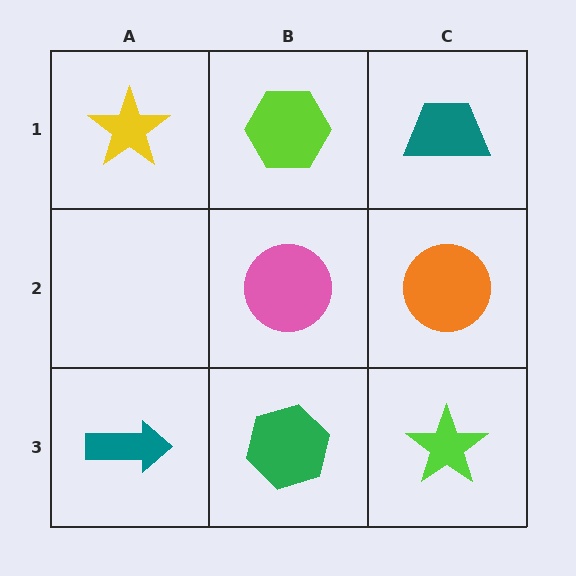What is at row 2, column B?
A pink circle.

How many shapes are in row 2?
2 shapes.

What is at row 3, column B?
A green hexagon.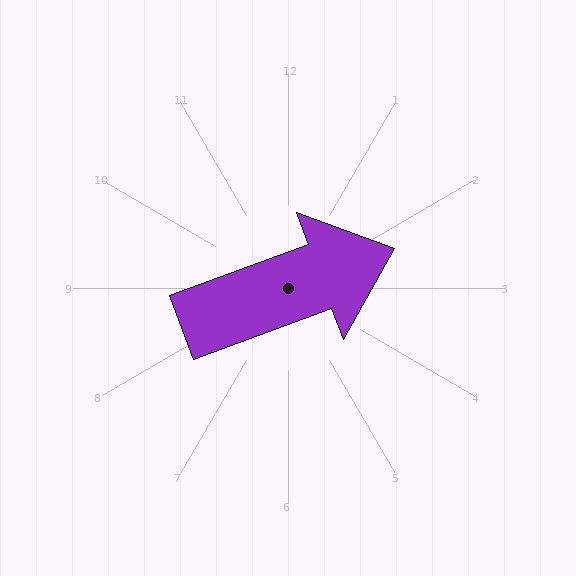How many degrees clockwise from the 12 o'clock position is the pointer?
Approximately 70 degrees.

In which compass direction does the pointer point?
East.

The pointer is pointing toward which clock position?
Roughly 2 o'clock.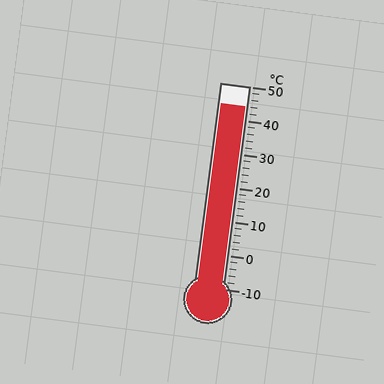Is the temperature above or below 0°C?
The temperature is above 0°C.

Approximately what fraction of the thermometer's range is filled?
The thermometer is filled to approximately 90% of its range.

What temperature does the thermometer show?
The thermometer shows approximately 44°C.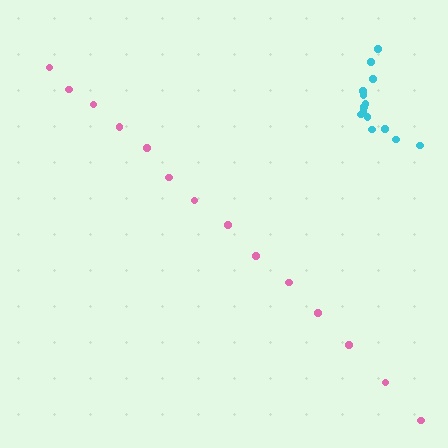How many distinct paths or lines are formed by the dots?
There are 2 distinct paths.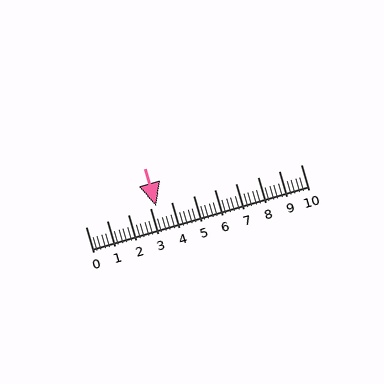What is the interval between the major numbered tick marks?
The major tick marks are spaced 1 units apart.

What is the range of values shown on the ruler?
The ruler shows values from 0 to 10.